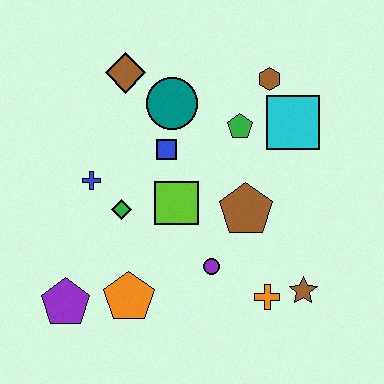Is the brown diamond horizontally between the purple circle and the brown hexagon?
No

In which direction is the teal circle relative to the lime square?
The teal circle is above the lime square.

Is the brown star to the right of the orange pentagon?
Yes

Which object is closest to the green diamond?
The blue cross is closest to the green diamond.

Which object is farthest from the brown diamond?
The brown star is farthest from the brown diamond.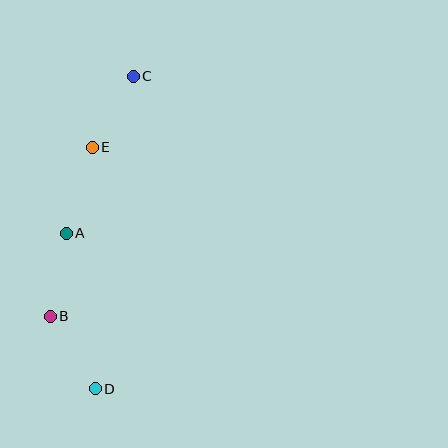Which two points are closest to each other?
Points C and E are closest to each other.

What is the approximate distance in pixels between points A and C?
The distance between A and C is approximately 171 pixels.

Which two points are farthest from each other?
Points C and D are farthest from each other.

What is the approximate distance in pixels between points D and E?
The distance between D and E is approximately 241 pixels.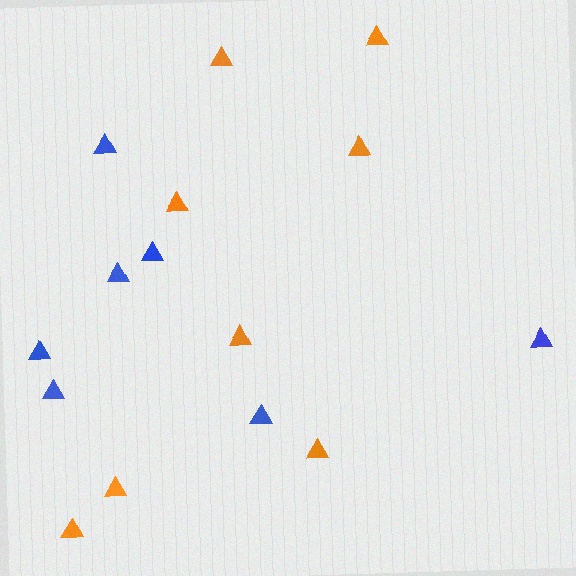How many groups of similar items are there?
There are 2 groups: one group of blue triangles (7) and one group of orange triangles (8).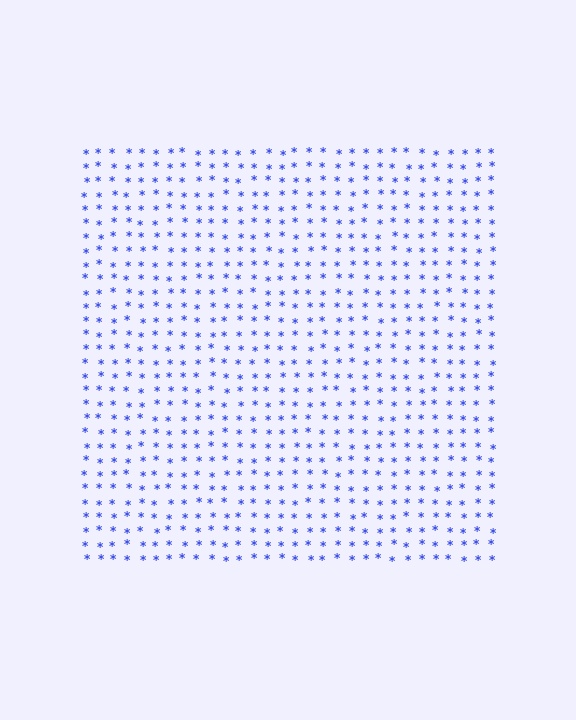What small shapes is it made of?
It is made of small asterisks.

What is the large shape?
The large shape is a square.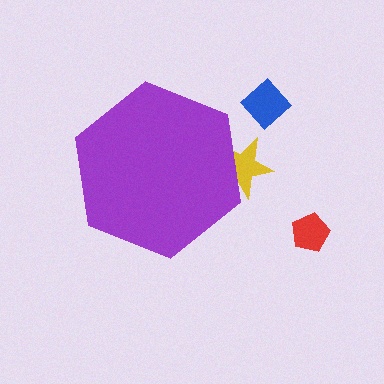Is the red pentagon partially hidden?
No, the red pentagon is fully visible.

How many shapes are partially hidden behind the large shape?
1 shape is partially hidden.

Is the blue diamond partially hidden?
No, the blue diamond is fully visible.